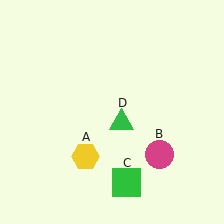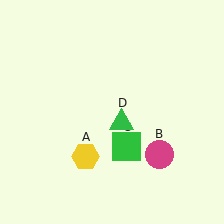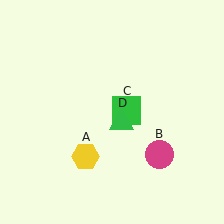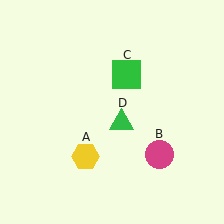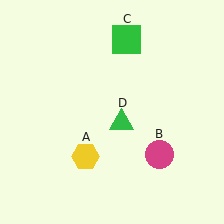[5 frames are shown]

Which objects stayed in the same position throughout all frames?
Yellow hexagon (object A) and magenta circle (object B) and green triangle (object D) remained stationary.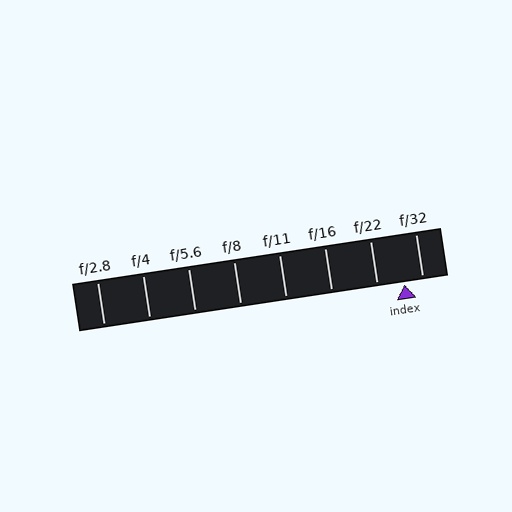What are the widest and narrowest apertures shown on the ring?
The widest aperture shown is f/2.8 and the narrowest is f/32.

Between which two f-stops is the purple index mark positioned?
The index mark is between f/22 and f/32.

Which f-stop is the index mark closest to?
The index mark is closest to f/32.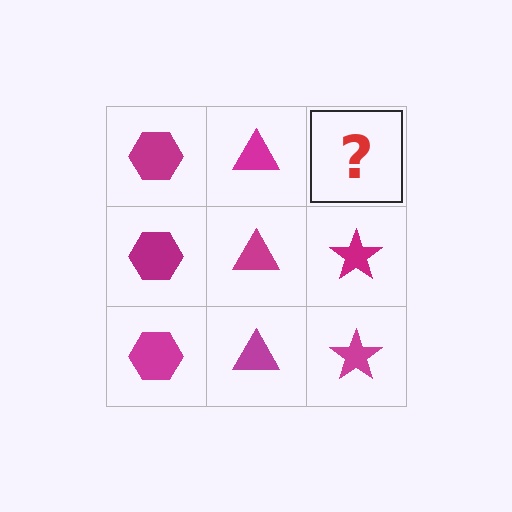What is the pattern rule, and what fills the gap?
The rule is that each column has a consistent shape. The gap should be filled with a magenta star.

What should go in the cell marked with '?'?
The missing cell should contain a magenta star.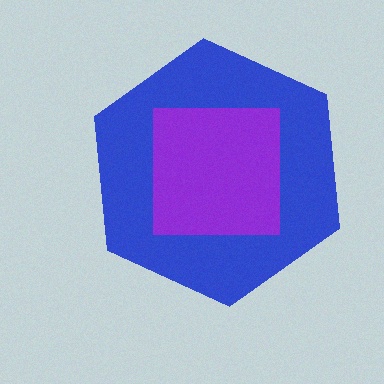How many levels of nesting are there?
2.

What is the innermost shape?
The purple square.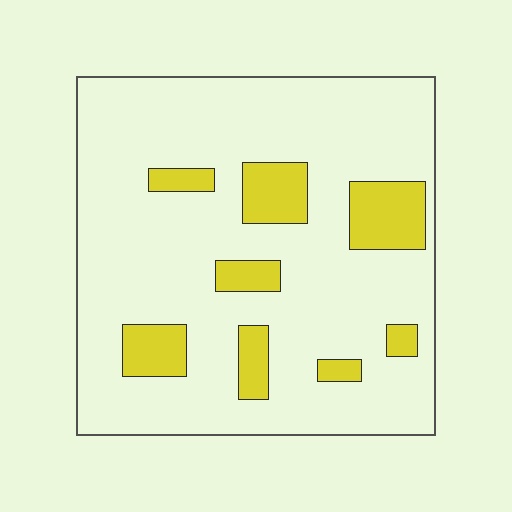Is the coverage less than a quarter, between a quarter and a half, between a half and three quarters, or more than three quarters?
Less than a quarter.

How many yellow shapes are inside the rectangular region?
8.